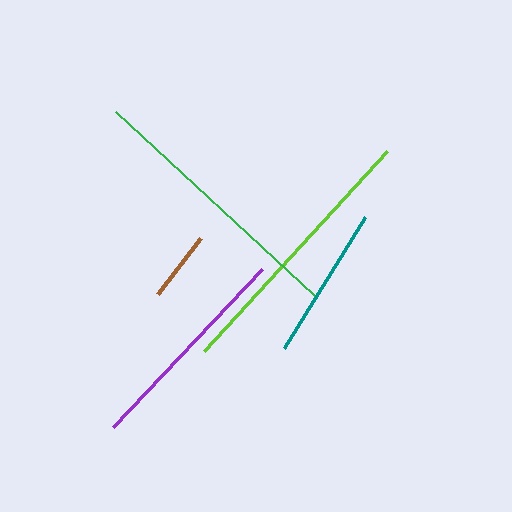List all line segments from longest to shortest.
From longest to shortest: lime, green, purple, teal, brown.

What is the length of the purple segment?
The purple segment is approximately 218 pixels long.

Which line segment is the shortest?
The brown line is the shortest at approximately 71 pixels.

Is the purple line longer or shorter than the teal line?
The purple line is longer than the teal line.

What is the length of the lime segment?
The lime segment is approximately 271 pixels long.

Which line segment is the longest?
The lime line is the longest at approximately 271 pixels.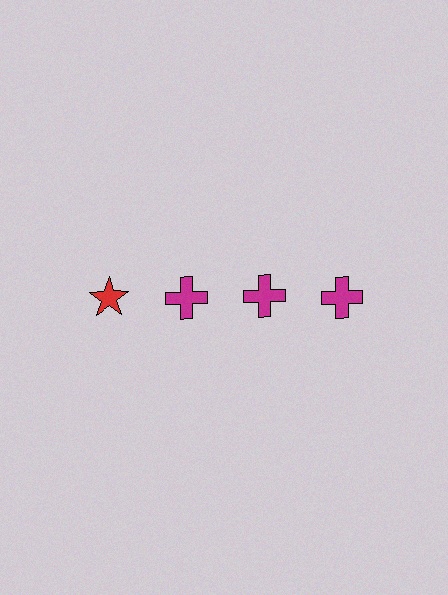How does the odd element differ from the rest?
It differs in both color (red instead of magenta) and shape (star instead of cross).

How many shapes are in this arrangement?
There are 4 shapes arranged in a grid pattern.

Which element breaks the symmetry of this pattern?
The red star in the top row, leftmost column breaks the symmetry. All other shapes are magenta crosses.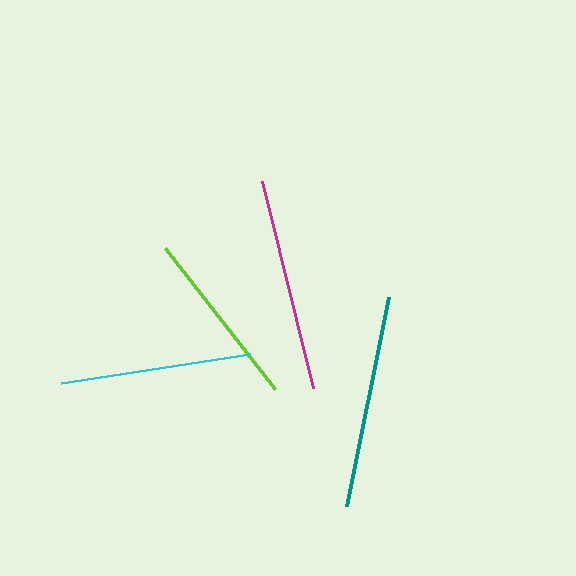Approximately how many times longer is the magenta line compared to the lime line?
The magenta line is approximately 1.2 times the length of the lime line.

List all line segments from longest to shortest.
From longest to shortest: teal, magenta, cyan, lime.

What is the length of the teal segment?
The teal segment is approximately 213 pixels long.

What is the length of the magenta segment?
The magenta segment is approximately 212 pixels long.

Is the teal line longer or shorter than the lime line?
The teal line is longer than the lime line.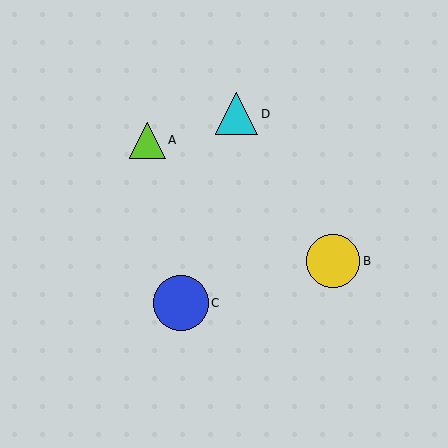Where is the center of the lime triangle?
The center of the lime triangle is at (147, 140).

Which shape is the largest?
The blue circle (labeled C) is the largest.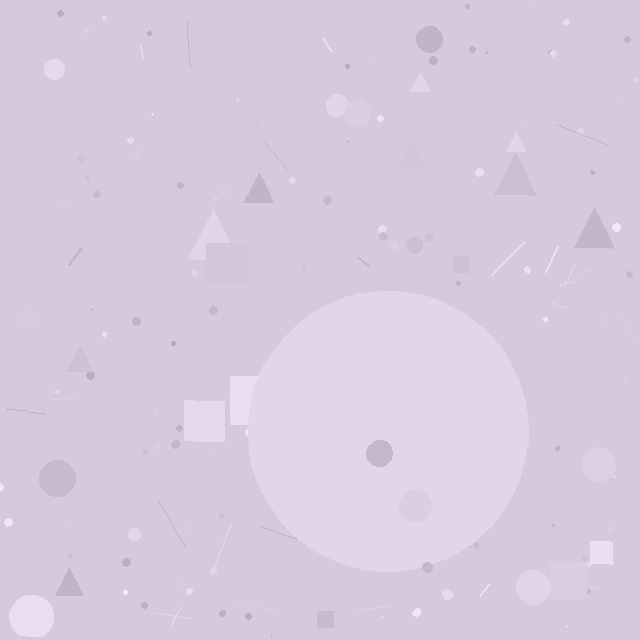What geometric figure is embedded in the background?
A circle is embedded in the background.